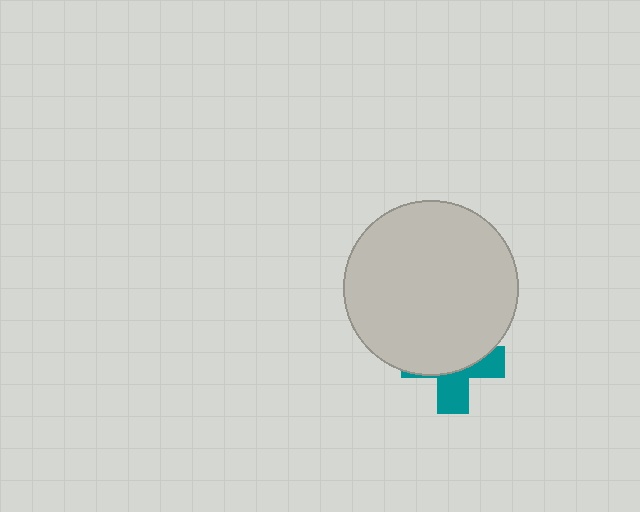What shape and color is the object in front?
The object in front is a light gray circle.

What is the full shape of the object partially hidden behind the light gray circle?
The partially hidden object is a teal cross.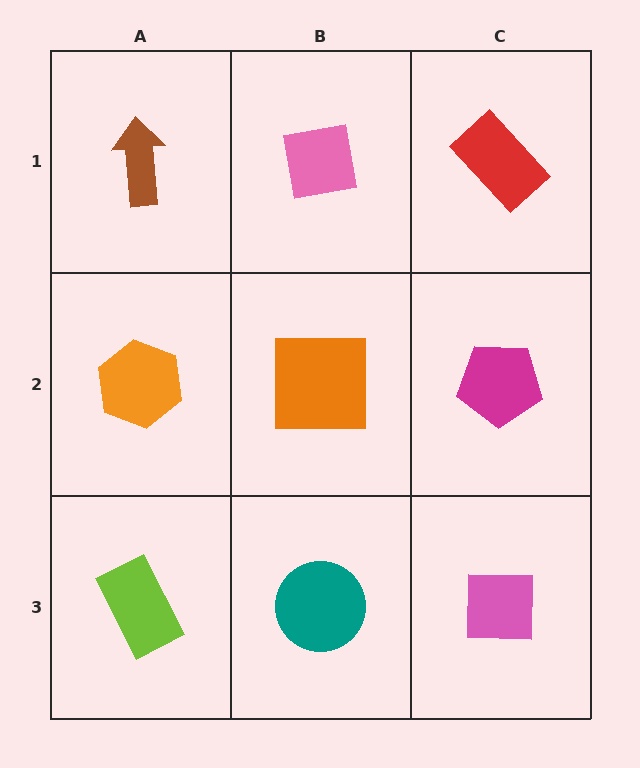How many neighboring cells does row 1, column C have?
2.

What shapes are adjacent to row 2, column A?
A brown arrow (row 1, column A), a lime rectangle (row 3, column A), an orange square (row 2, column B).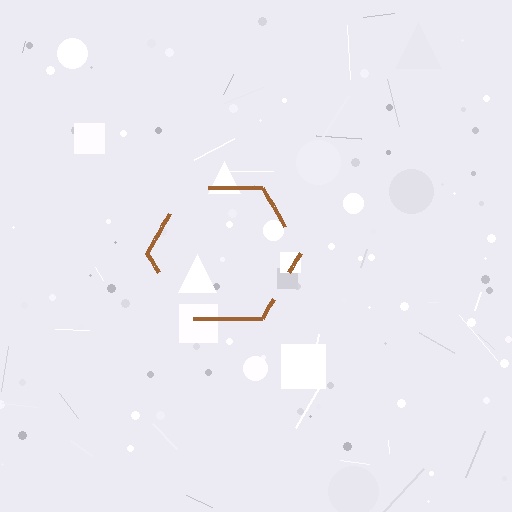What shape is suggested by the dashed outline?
The dashed outline suggests a hexagon.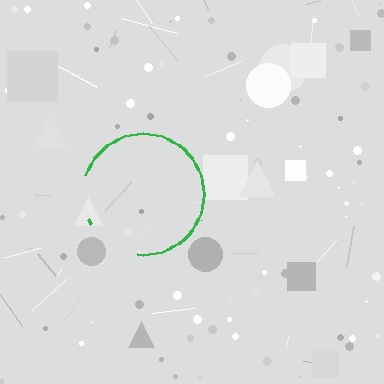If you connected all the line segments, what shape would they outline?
They would outline a circle.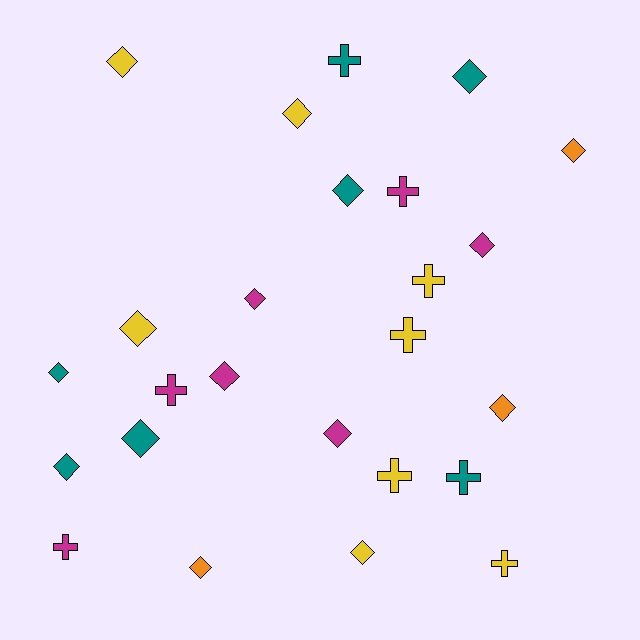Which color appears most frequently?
Yellow, with 8 objects.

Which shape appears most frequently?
Diamond, with 16 objects.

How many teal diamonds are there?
There are 5 teal diamonds.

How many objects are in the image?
There are 25 objects.